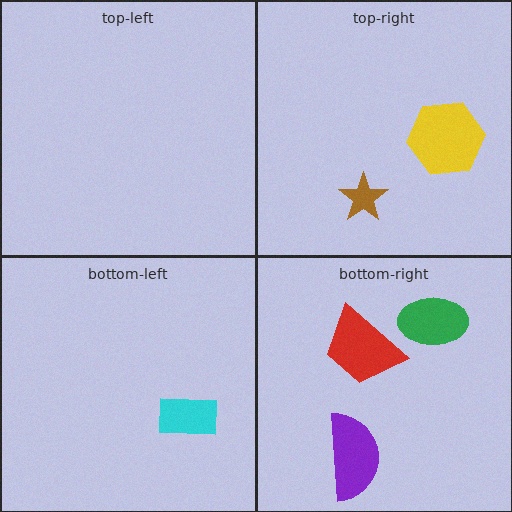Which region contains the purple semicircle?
The bottom-right region.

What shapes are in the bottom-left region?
The cyan rectangle.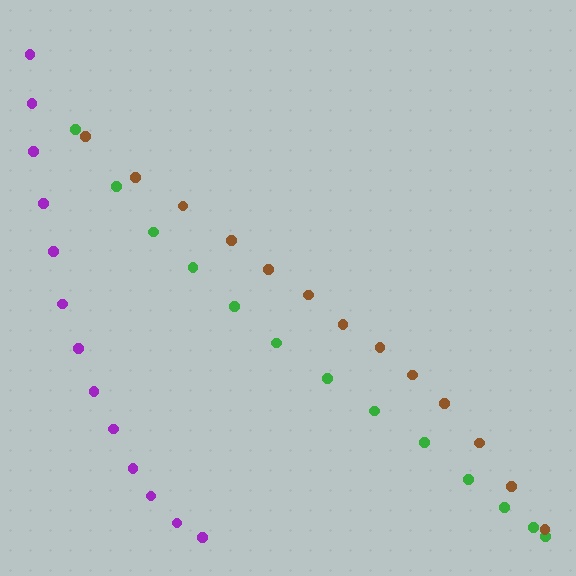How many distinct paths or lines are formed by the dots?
There are 3 distinct paths.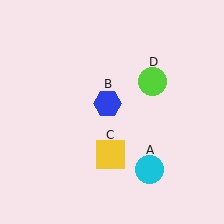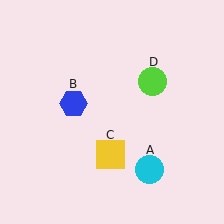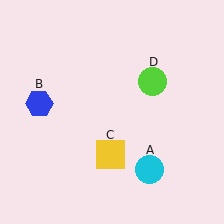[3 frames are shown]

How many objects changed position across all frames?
1 object changed position: blue hexagon (object B).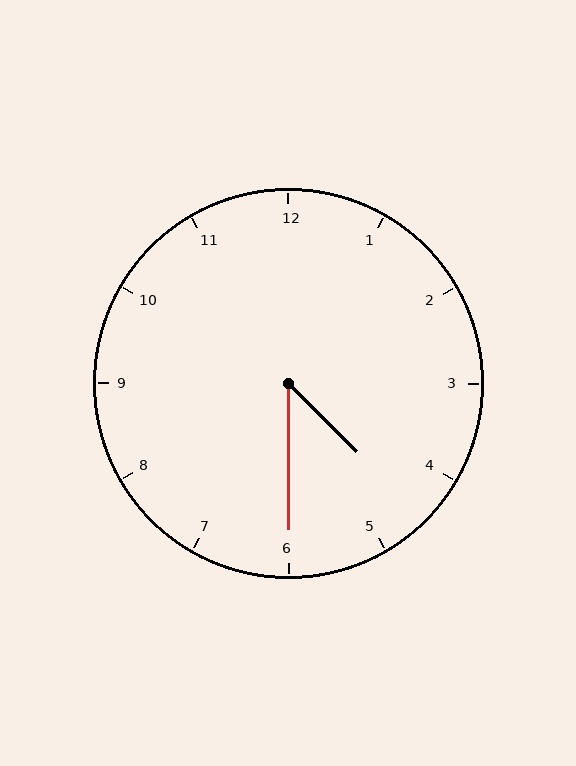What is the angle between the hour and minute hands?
Approximately 45 degrees.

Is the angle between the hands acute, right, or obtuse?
It is acute.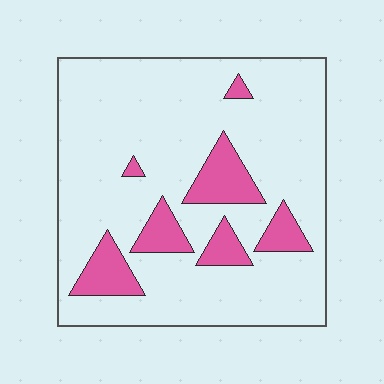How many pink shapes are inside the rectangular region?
7.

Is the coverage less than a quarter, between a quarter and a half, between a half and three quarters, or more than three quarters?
Less than a quarter.